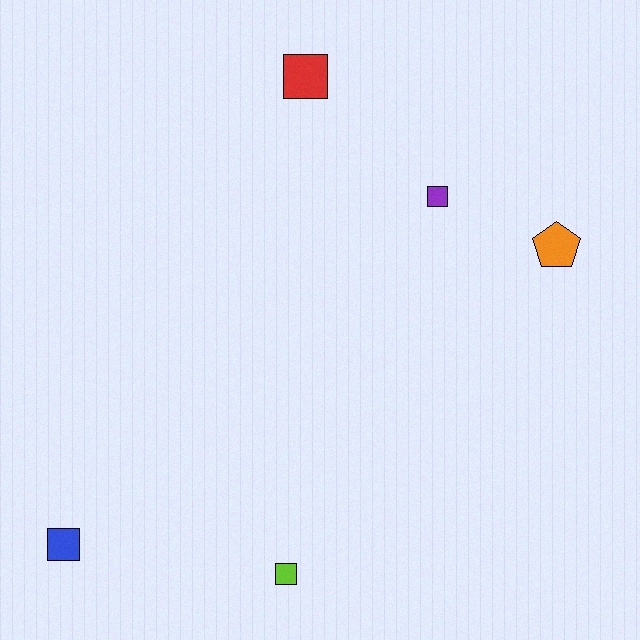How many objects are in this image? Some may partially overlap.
There are 5 objects.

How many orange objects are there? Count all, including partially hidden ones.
There is 1 orange object.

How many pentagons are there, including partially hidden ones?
There is 1 pentagon.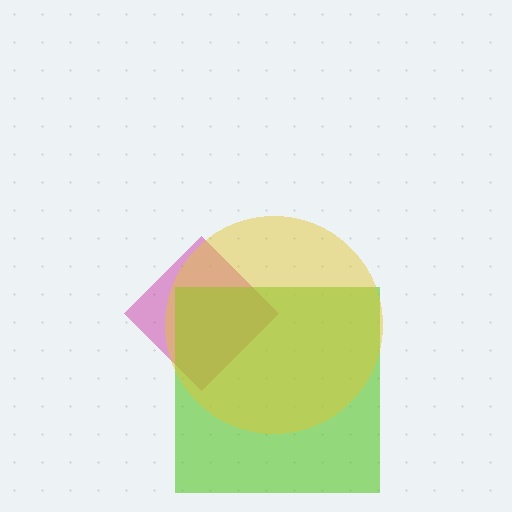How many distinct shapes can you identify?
There are 3 distinct shapes: a magenta diamond, a lime square, a yellow circle.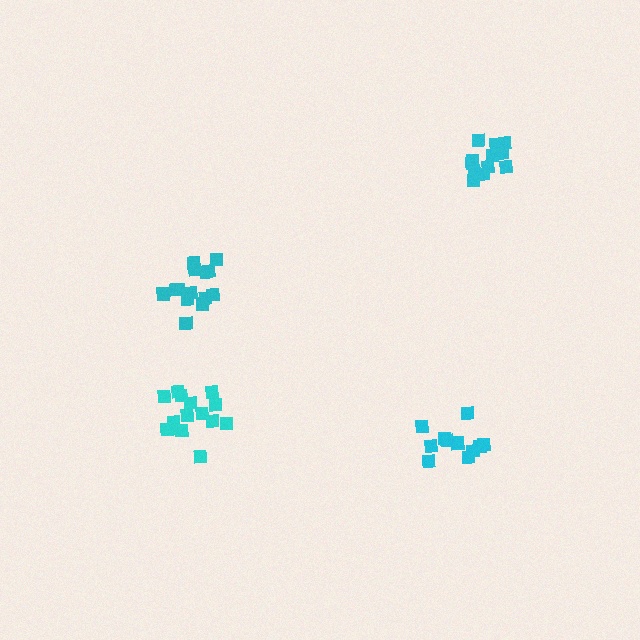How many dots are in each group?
Group 1: 14 dots, Group 2: 11 dots, Group 3: 12 dots, Group 4: 14 dots (51 total).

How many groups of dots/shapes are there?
There are 4 groups.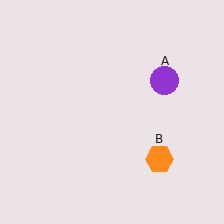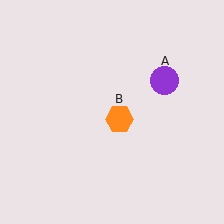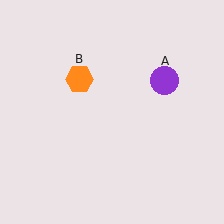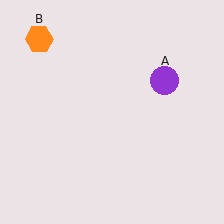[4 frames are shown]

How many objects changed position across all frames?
1 object changed position: orange hexagon (object B).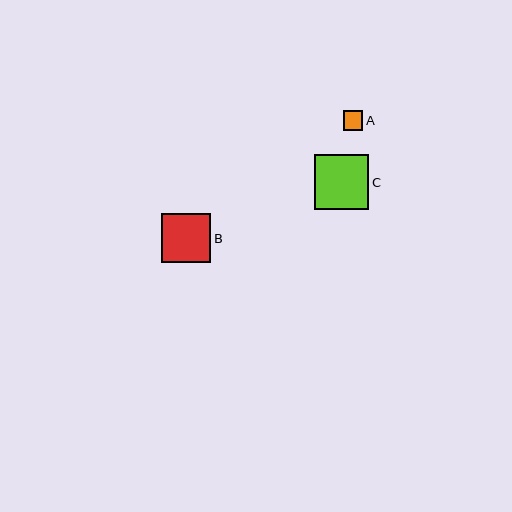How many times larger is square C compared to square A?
Square C is approximately 2.8 times the size of square A.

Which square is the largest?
Square C is the largest with a size of approximately 55 pixels.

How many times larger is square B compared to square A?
Square B is approximately 2.5 times the size of square A.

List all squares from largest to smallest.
From largest to smallest: C, B, A.